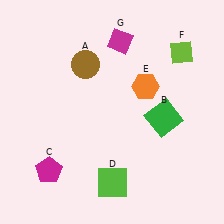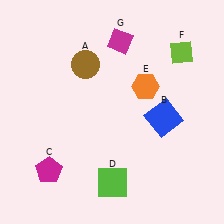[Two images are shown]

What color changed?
The square (B) changed from green in Image 1 to blue in Image 2.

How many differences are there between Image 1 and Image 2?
There is 1 difference between the two images.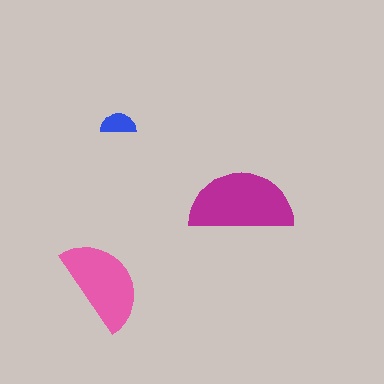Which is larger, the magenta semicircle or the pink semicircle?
The magenta one.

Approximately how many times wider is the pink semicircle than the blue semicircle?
About 2.5 times wider.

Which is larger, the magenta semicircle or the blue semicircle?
The magenta one.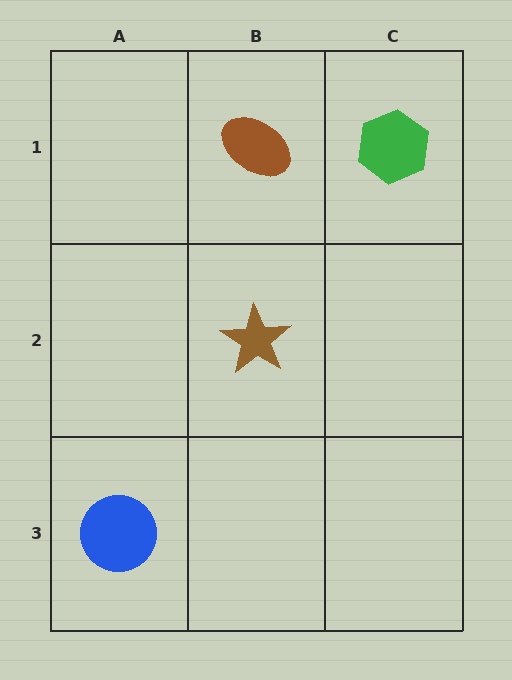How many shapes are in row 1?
2 shapes.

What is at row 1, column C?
A green hexagon.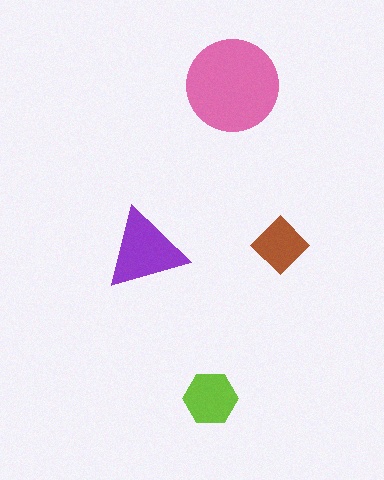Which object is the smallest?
The brown diamond.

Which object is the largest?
The pink circle.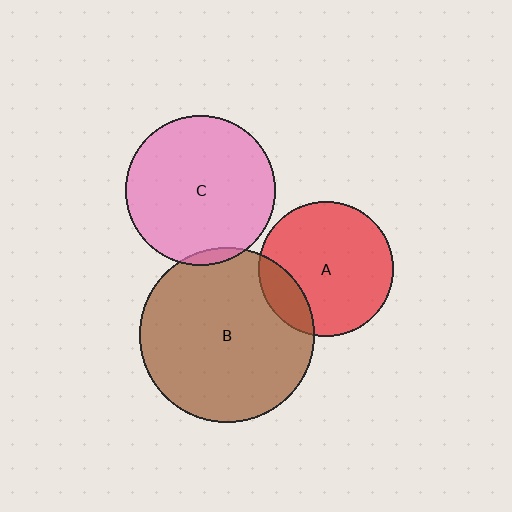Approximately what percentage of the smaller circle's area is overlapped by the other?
Approximately 5%.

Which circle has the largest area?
Circle B (brown).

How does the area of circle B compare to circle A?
Approximately 1.7 times.